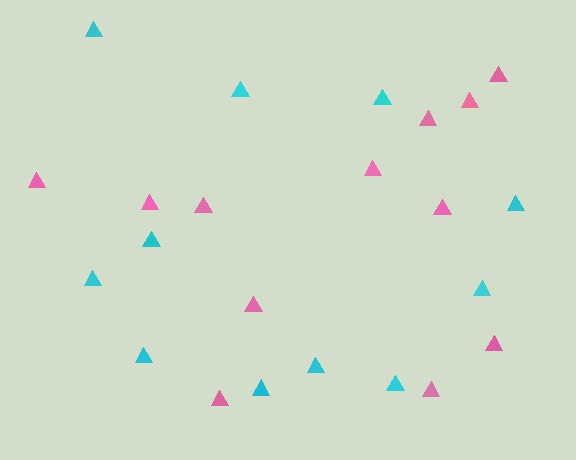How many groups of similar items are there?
There are 2 groups: one group of cyan triangles (11) and one group of pink triangles (12).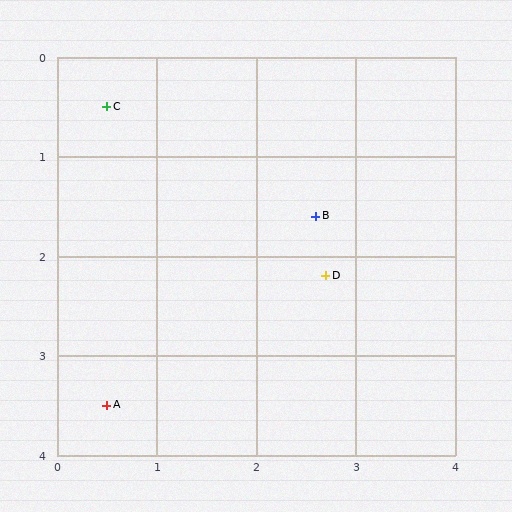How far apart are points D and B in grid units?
Points D and B are about 0.6 grid units apart.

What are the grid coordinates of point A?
Point A is at approximately (0.5, 3.5).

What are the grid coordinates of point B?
Point B is at approximately (2.6, 1.6).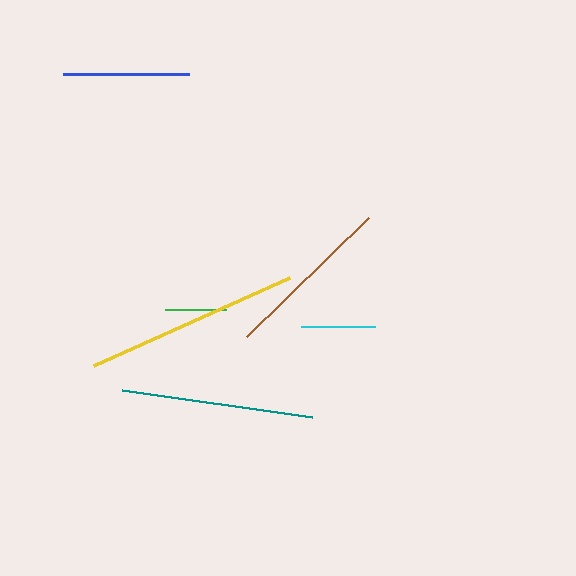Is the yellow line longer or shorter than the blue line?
The yellow line is longer than the blue line.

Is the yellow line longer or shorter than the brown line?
The yellow line is longer than the brown line.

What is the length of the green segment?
The green segment is approximately 61 pixels long.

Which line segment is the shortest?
The green line is the shortest at approximately 61 pixels.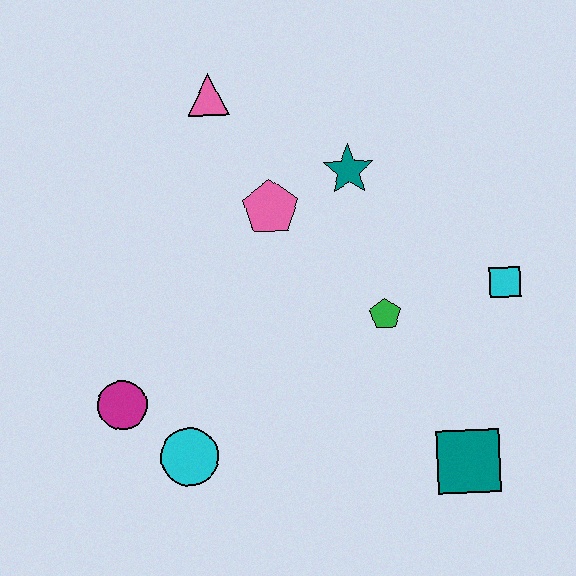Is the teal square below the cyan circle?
Yes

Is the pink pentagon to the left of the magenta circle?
No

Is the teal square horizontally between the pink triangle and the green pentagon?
No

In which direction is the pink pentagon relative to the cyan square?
The pink pentagon is to the left of the cyan square.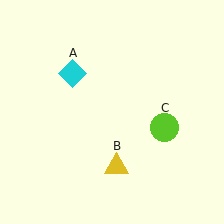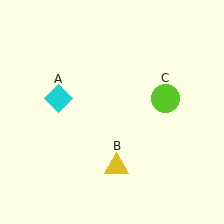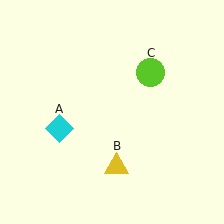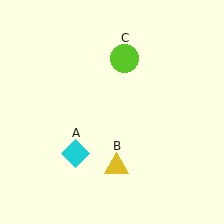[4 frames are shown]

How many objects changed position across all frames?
2 objects changed position: cyan diamond (object A), lime circle (object C).